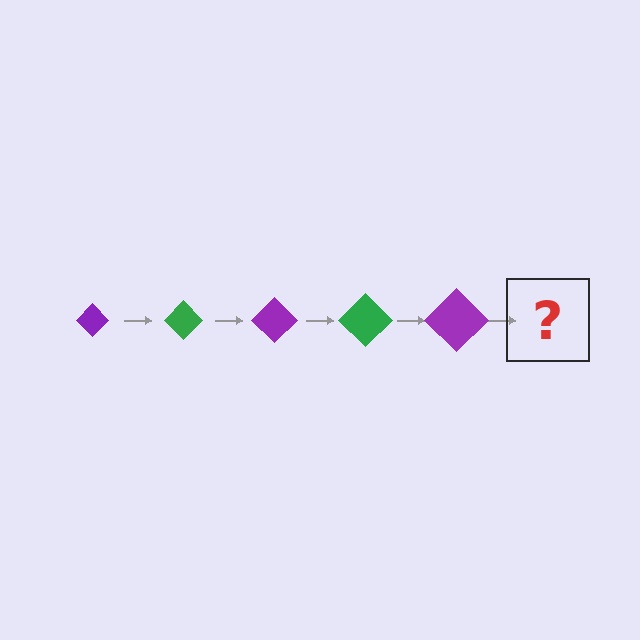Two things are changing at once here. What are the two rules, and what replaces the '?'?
The two rules are that the diamond grows larger each step and the color cycles through purple and green. The '?' should be a green diamond, larger than the previous one.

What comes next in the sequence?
The next element should be a green diamond, larger than the previous one.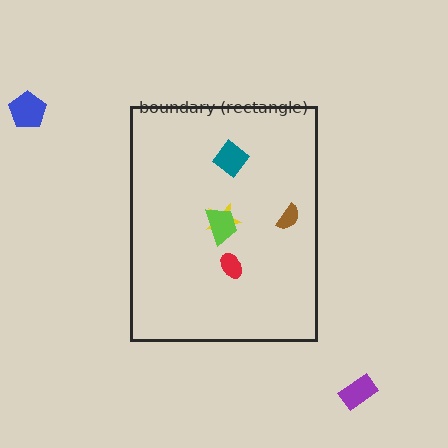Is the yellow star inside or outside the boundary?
Inside.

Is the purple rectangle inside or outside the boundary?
Outside.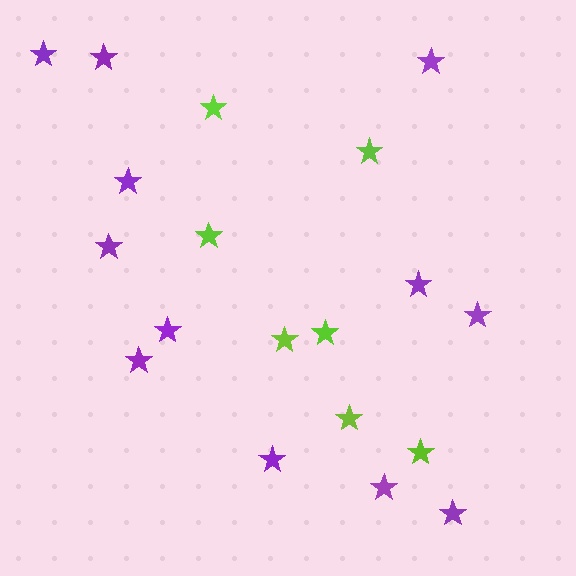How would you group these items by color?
There are 2 groups: one group of purple stars (12) and one group of lime stars (7).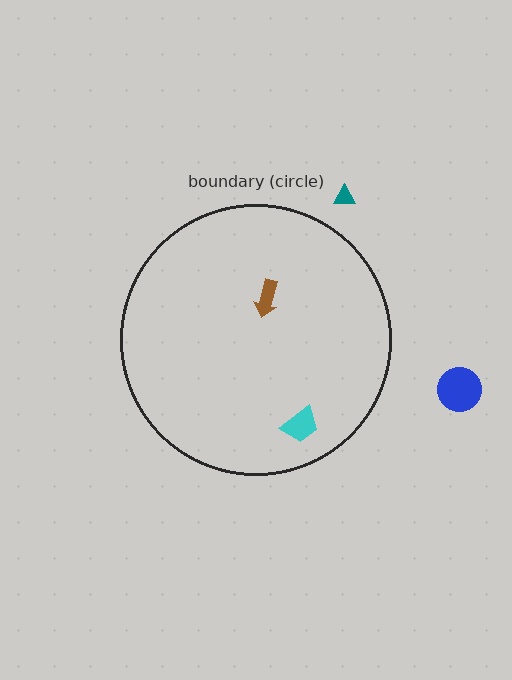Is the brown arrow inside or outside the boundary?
Inside.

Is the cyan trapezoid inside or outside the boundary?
Inside.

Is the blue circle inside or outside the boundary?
Outside.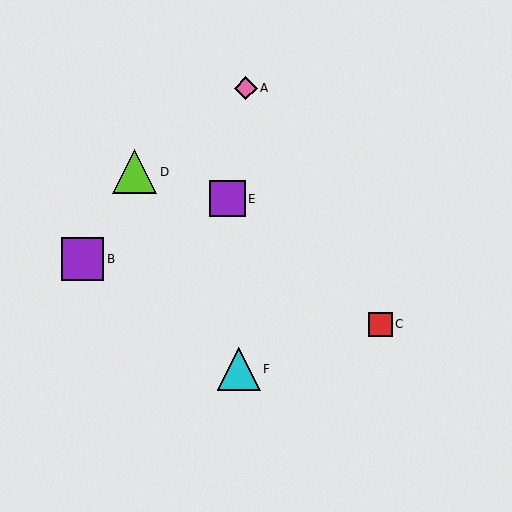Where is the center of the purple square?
The center of the purple square is at (83, 259).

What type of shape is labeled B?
Shape B is a purple square.